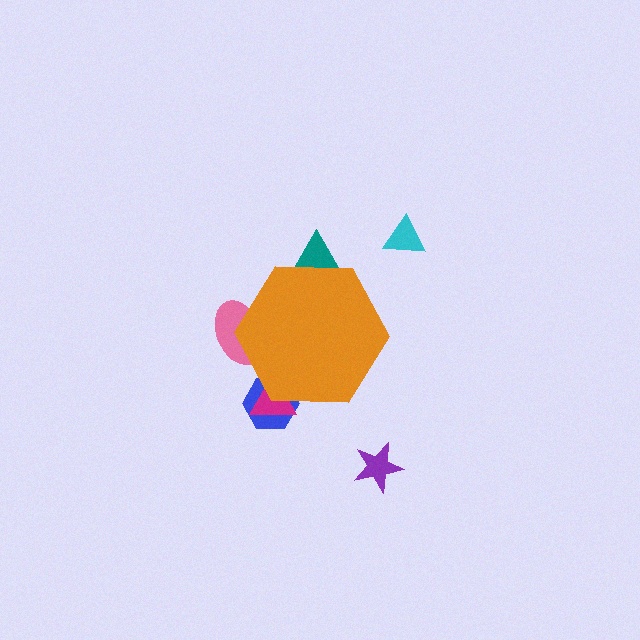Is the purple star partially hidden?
No, the purple star is fully visible.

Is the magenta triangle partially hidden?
Yes, the magenta triangle is partially hidden behind the orange hexagon.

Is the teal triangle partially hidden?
Yes, the teal triangle is partially hidden behind the orange hexagon.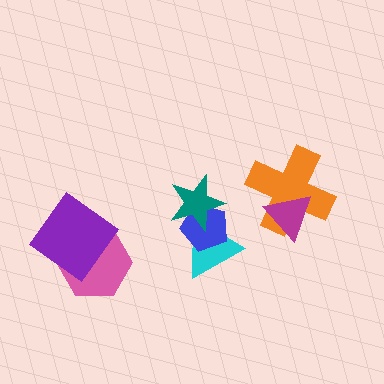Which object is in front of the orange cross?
The magenta triangle is in front of the orange cross.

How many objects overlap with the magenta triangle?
1 object overlaps with the magenta triangle.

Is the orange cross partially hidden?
Yes, it is partially covered by another shape.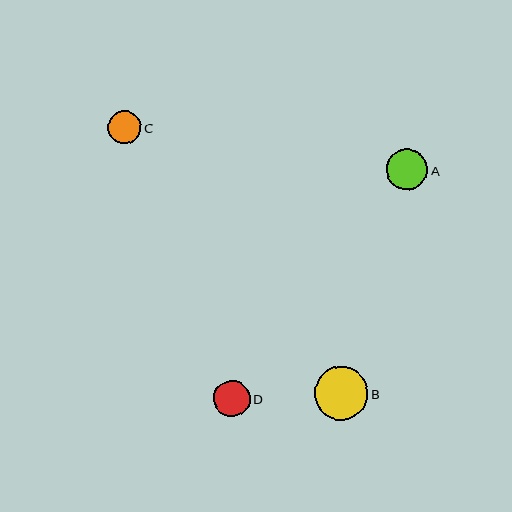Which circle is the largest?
Circle B is the largest with a size of approximately 54 pixels.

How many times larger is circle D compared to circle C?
Circle D is approximately 1.1 times the size of circle C.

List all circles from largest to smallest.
From largest to smallest: B, A, D, C.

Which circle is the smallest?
Circle C is the smallest with a size of approximately 33 pixels.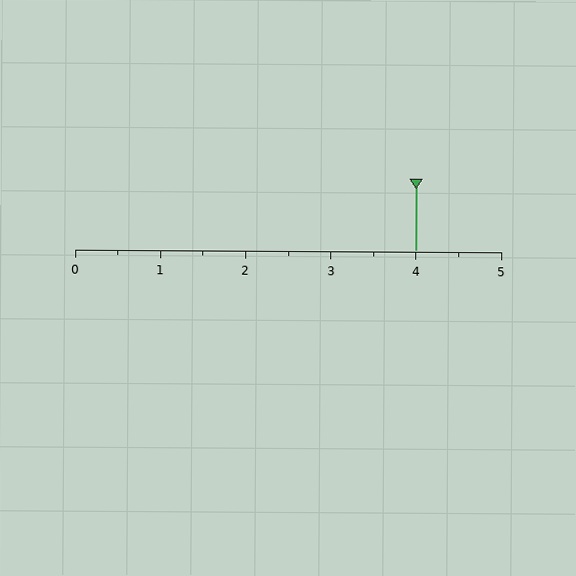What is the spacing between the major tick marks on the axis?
The major ticks are spaced 1 apart.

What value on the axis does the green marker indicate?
The marker indicates approximately 4.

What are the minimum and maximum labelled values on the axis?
The axis runs from 0 to 5.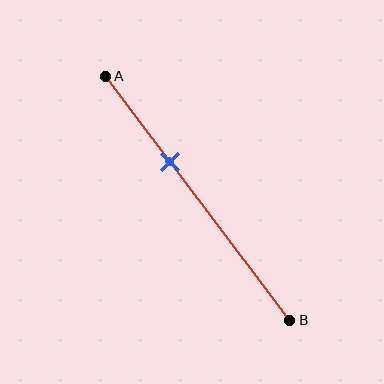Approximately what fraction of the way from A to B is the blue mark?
The blue mark is approximately 35% of the way from A to B.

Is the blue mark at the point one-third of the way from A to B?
Yes, the mark is approximately at the one-third point.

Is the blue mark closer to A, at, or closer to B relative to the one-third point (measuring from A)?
The blue mark is approximately at the one-third point of segment AB.